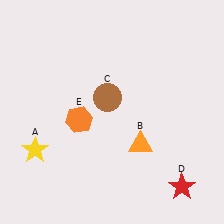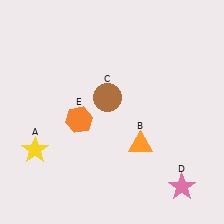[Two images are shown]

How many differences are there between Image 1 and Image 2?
There is 1 difference between the two images.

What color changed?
The star (D) changed from red in Image 1 to pink in Image 2.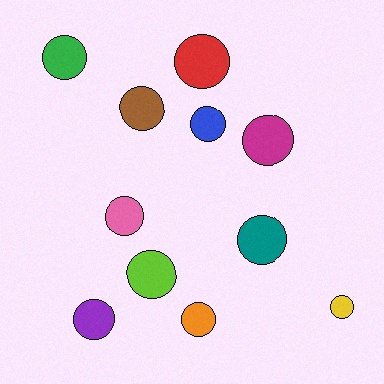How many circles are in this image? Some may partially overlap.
There are 11 circles.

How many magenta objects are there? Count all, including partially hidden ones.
There is 1 magenta object.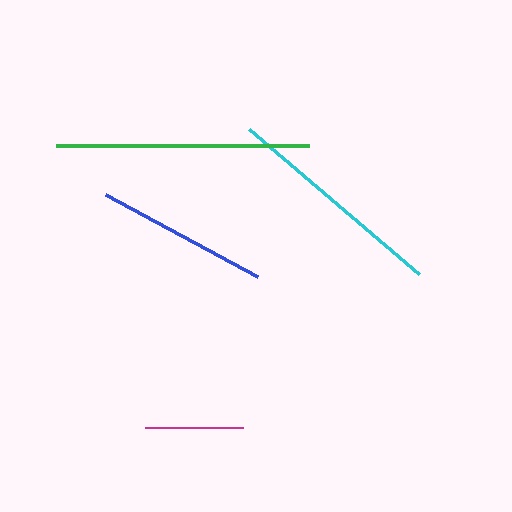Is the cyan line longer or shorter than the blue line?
The cyan line is longer than the blue line.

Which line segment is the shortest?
The magenta line is the shortest at approximately 99 pixels.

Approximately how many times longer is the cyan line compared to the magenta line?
The cyan line is approximately 2.3 times the length of the magenta line.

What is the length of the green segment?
The green segment is approximately 253 pixels long.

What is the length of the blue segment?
The blue segment is approximately 173 pixels long.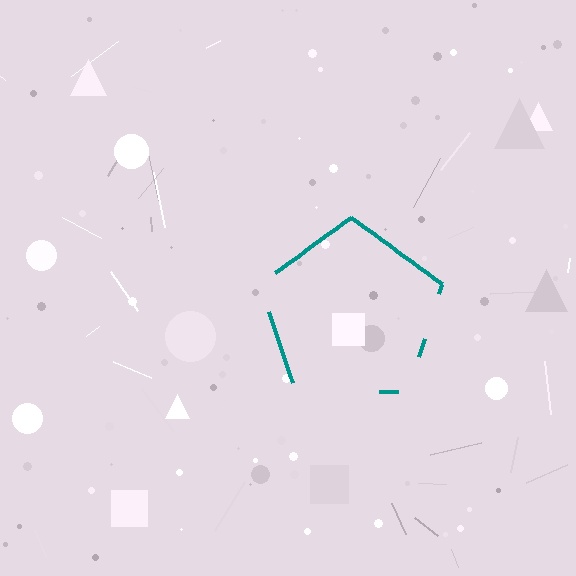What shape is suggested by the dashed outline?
The dashed outline suggests a pentagon.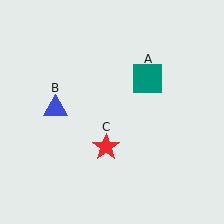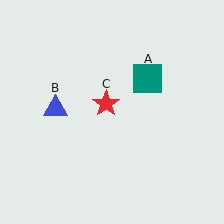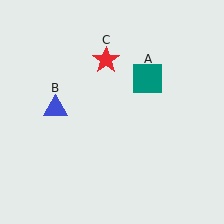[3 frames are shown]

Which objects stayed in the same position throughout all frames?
Teal square (object A) and blue triangle (object B) remained stationary.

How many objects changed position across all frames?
1 object changed position: red star (object C).